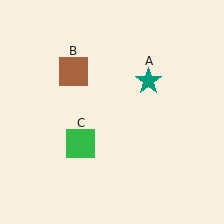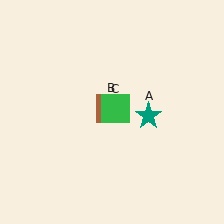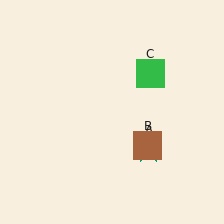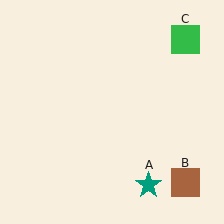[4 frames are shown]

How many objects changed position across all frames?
3 objects changed position: teal star (object A), brown square (object B), green square (object C).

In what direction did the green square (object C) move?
The green square (object C) moved up and to the right.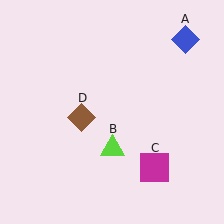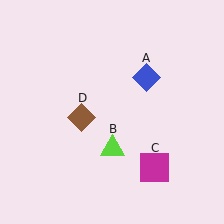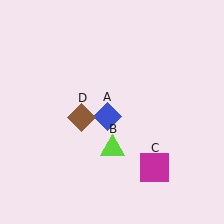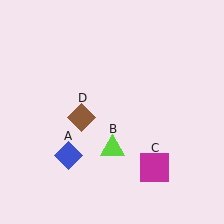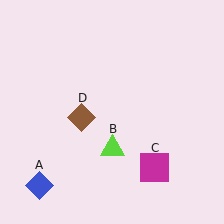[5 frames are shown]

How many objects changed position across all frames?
1 object changed position: blue diamond (object A).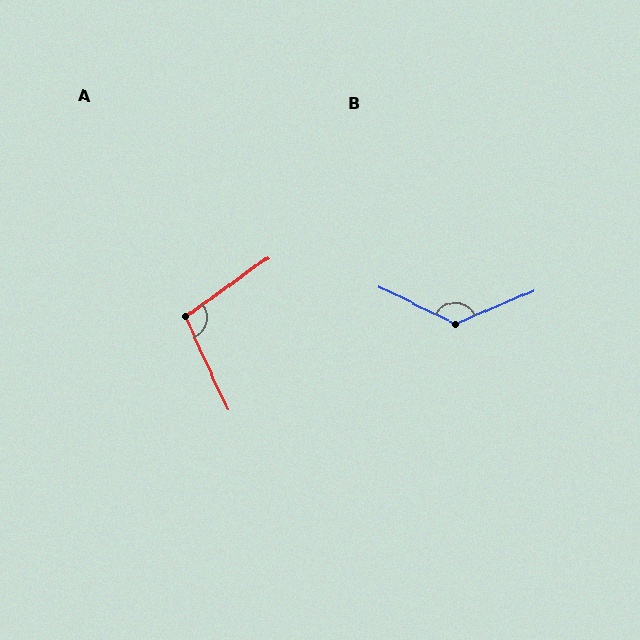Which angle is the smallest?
A, at approximately 101 degrees.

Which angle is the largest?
B, at approximately 131 degrees.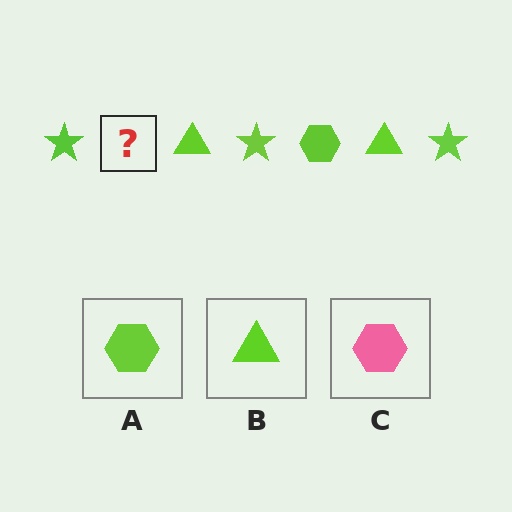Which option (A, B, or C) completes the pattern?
A.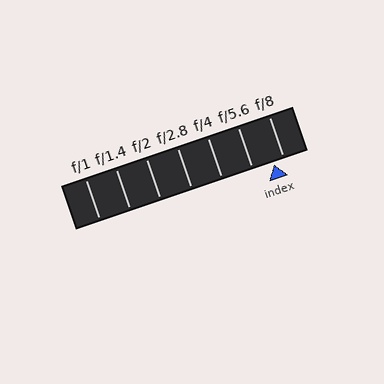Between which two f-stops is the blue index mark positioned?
The index mark is between f/5.6 and f/8.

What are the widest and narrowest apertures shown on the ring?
The widest aperture shown is f/1 and the narrowest is f/8.